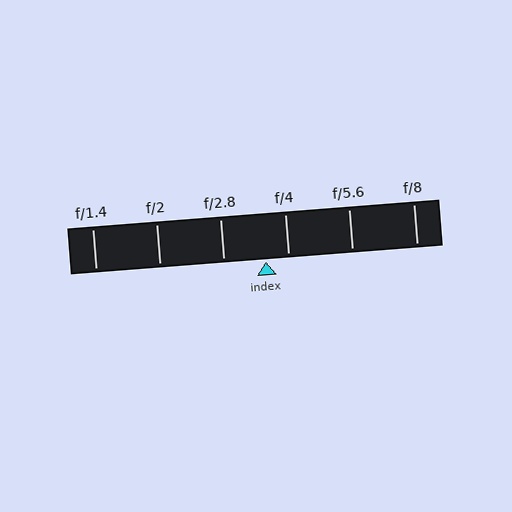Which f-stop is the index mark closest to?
The index mark is closest to f/4.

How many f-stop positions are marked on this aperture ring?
There are 6 f-stop positions marked.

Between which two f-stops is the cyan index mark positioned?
The index mark is between f/2.8 and f/4.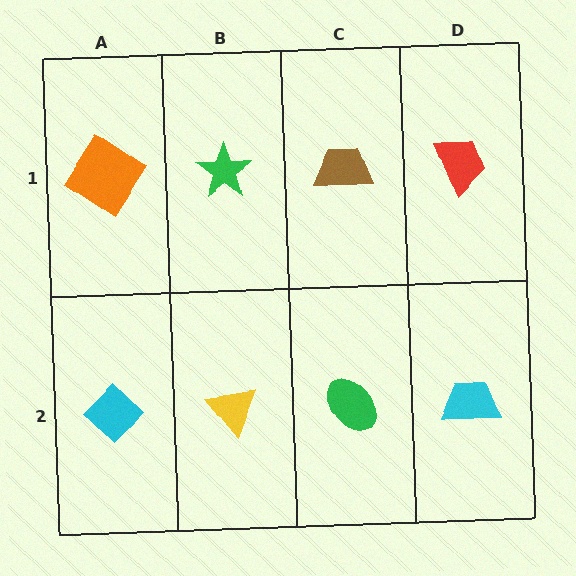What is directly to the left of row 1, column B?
An orange diamond.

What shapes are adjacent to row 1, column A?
A cyan diamond (row 2, column A), a green star (row 1, column B).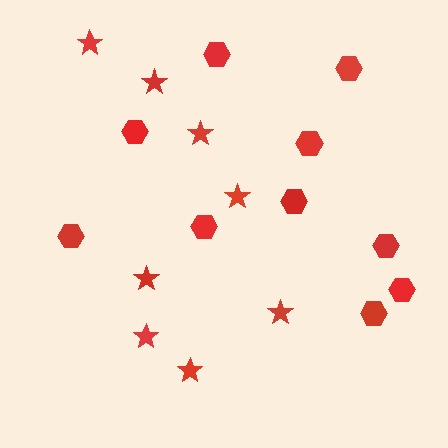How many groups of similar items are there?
There are 2 groups: one group of hexagons (10) and one group of stars (8).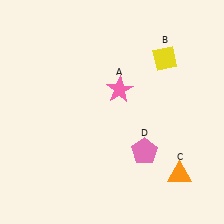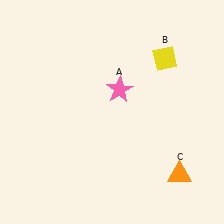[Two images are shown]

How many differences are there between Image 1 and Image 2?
There is 1 difference between the two images.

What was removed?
The pink pentagon (D) was removed in Image 2.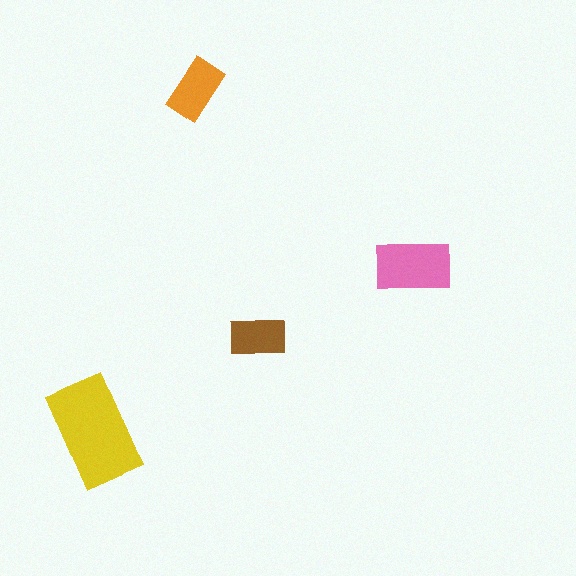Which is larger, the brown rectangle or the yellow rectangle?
The yellow one.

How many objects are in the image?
There are 4 objects in the image.